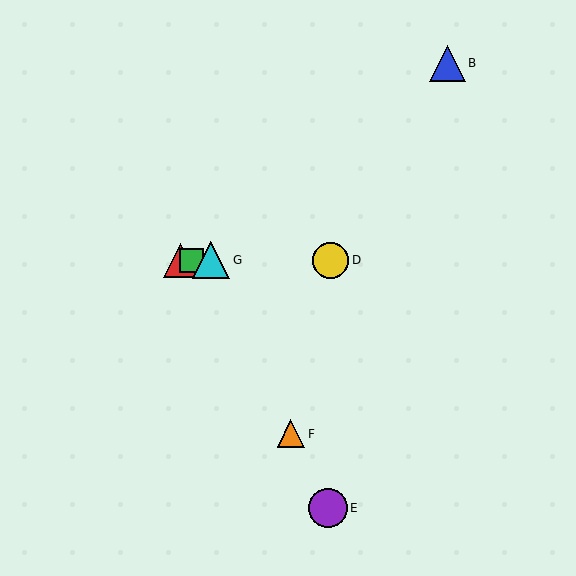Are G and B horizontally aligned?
No, G is at y≈260 and B is at y≈63.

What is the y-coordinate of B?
Object B is at y≈63.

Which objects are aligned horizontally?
Objects A, C, D, G are aligned horizontally.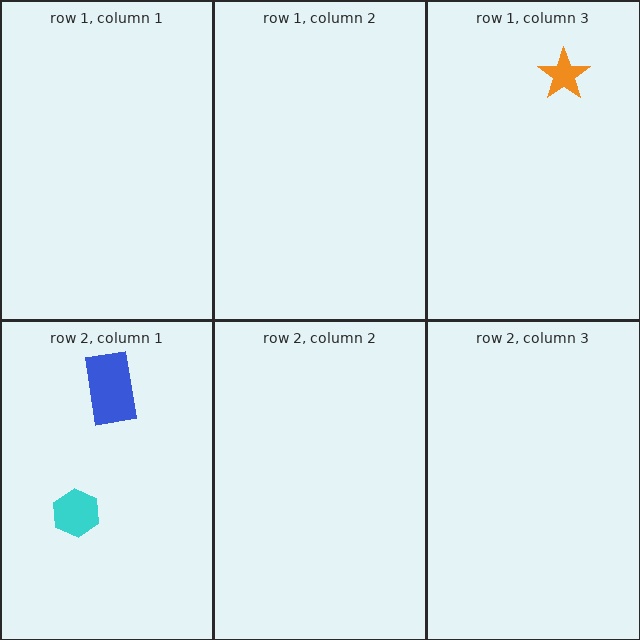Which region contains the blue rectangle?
The row 2, column 1 region.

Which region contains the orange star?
The row 1, column 3 region.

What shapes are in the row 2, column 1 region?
The blue rectangle, the cyan hexagon.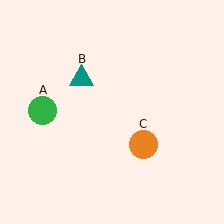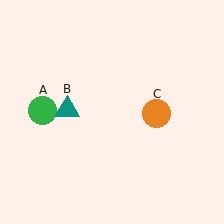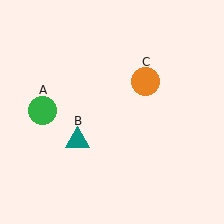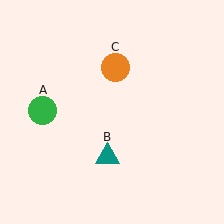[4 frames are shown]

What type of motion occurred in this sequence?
The teal triangle (object B), orange circle (object C) rotated counterclockwise around the center of the scene.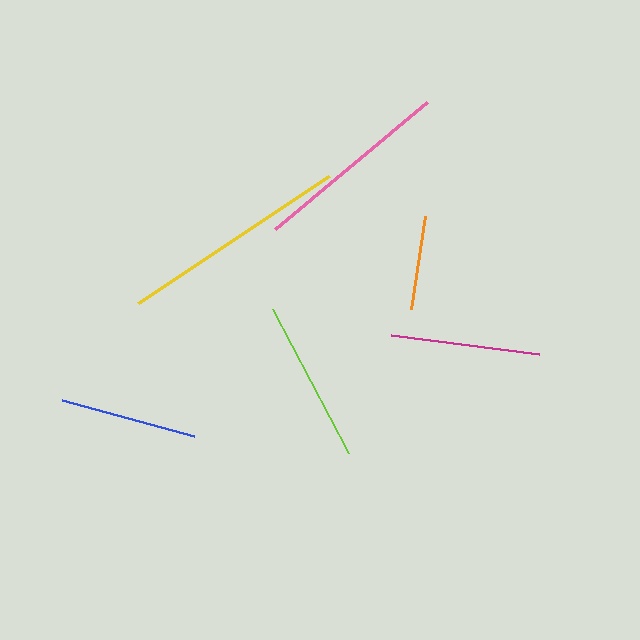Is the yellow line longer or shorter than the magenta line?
The yellow line is longer than the magenta line.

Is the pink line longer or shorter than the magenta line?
The pink line is longer than the magenta line.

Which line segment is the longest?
The yellow line is the longest at approximately 230 pixels.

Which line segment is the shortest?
The orange line is the shortest at approximately 94 pixels.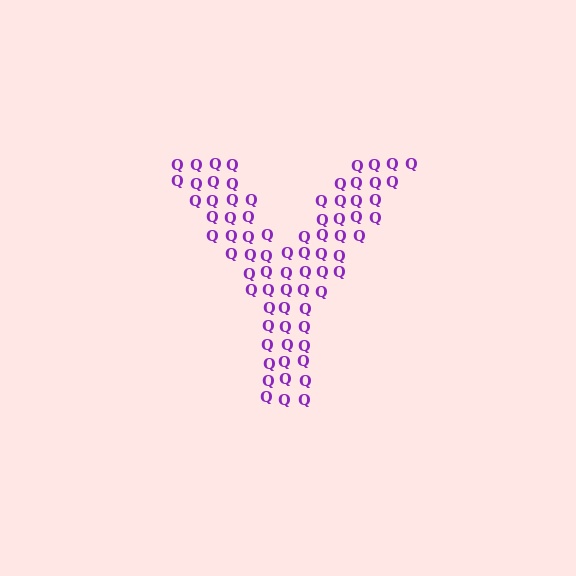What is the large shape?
The large shape is the letter Y.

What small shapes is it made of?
It is made of small letter Q's.